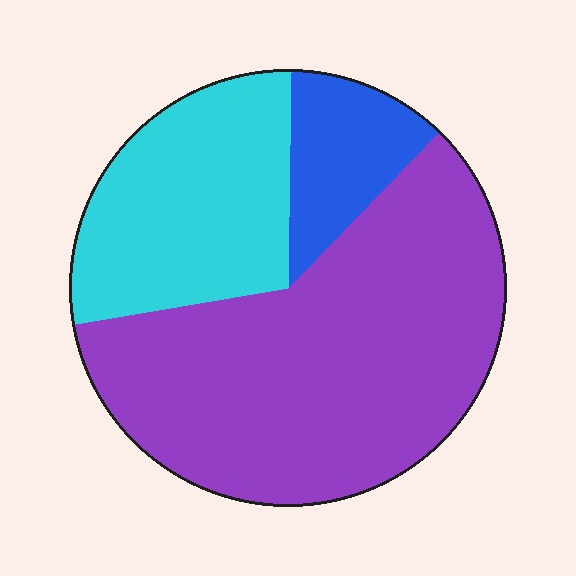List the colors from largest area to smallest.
From largest to smallest: purple, cyan, blue.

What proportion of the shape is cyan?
Cyan covers 28% of the shape.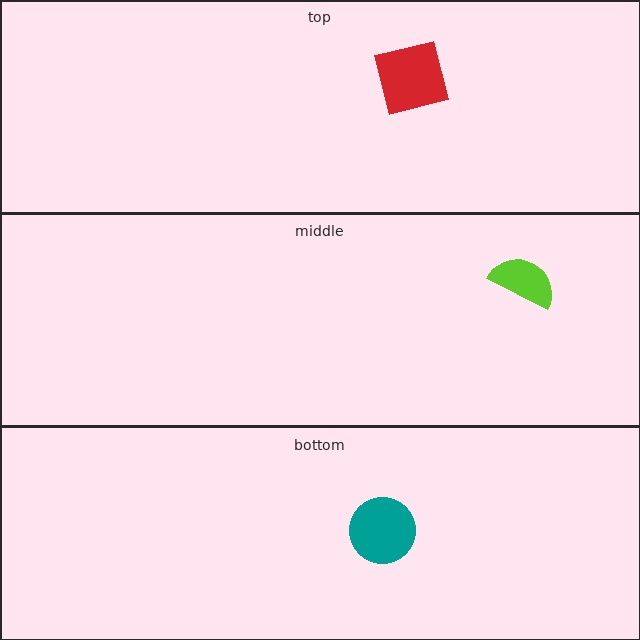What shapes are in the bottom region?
The teal circle.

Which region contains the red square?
The top region.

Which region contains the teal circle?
The bottom region.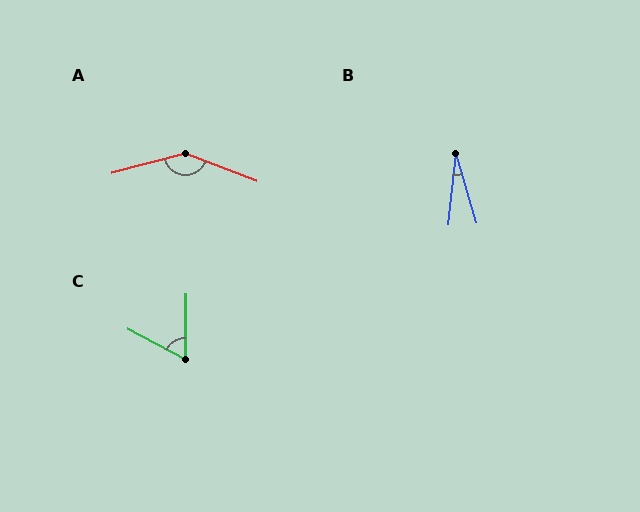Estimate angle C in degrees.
Approximately 63 degrees.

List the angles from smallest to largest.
B (23°), C (63°), A (144°).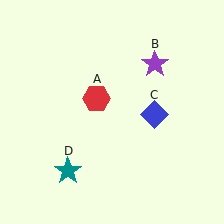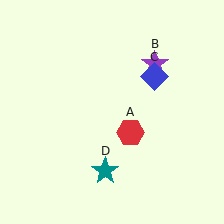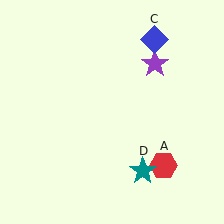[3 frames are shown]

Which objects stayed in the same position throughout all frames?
Purple star (object B) remained stationary.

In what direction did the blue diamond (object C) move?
The blue diamond (object C) moved up.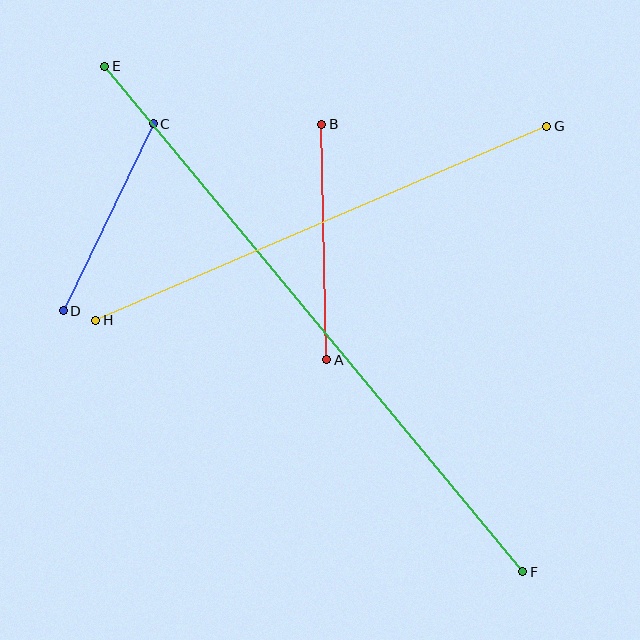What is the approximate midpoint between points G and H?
The midpoint is at approximately (321, 223) pixels.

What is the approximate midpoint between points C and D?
The midpoint is at approximately (108, 217) pixels.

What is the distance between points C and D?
The distance is approximately 207 pixels.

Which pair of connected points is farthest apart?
Points E and F are farthest apart.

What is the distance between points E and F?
The distance is approximately 656 pixels.